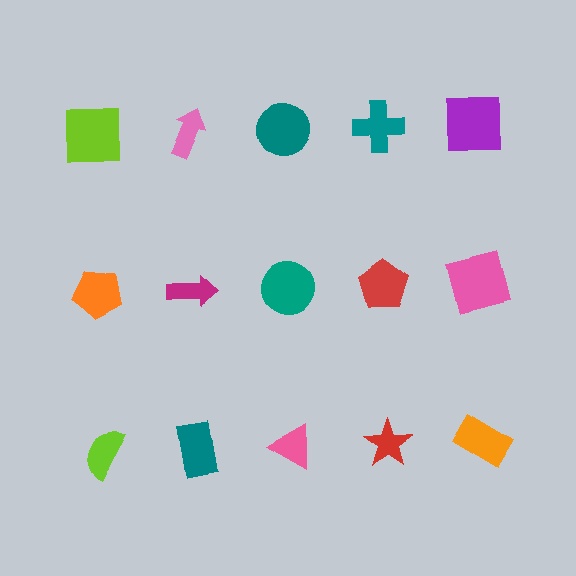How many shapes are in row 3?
5 shapes.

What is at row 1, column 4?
A teal cross.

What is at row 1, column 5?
A purple square.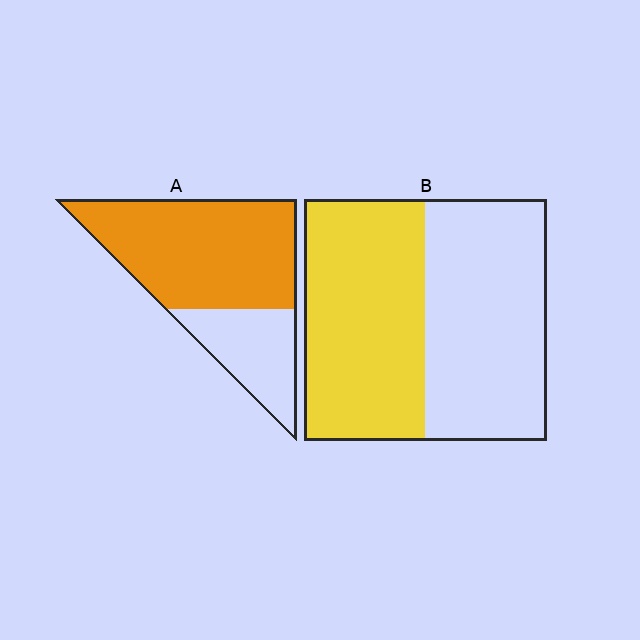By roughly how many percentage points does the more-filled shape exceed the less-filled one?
By roughly 20 percentage points (A over B).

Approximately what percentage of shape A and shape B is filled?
A is approximately 70% and B is approximately 50%.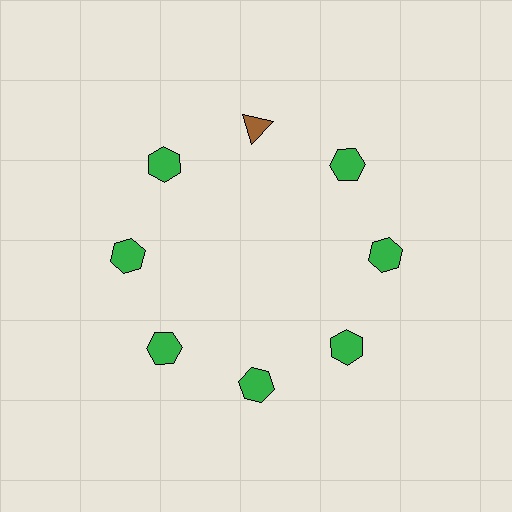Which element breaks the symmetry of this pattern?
The brown triangle at roughly the 12 o'clock position breaks the symmetry. All other shapes are green hexagons.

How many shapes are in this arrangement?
There are 8 shapes arranged in a ring pattern.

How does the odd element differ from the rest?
It differs in both color (brown instead of green) and shape (triangle instead of hexagon).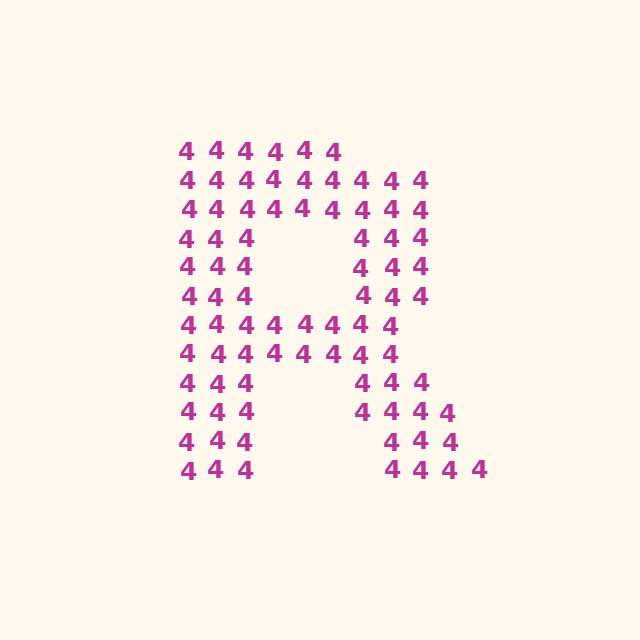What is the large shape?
The large shape is the letter R.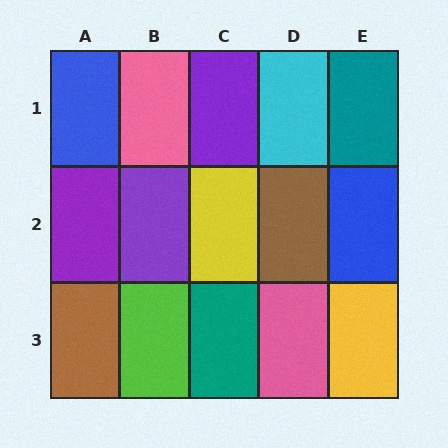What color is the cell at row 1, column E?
Teal.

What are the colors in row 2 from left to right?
Purple, purple, yellow, brown, blue.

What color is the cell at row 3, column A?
Brown.